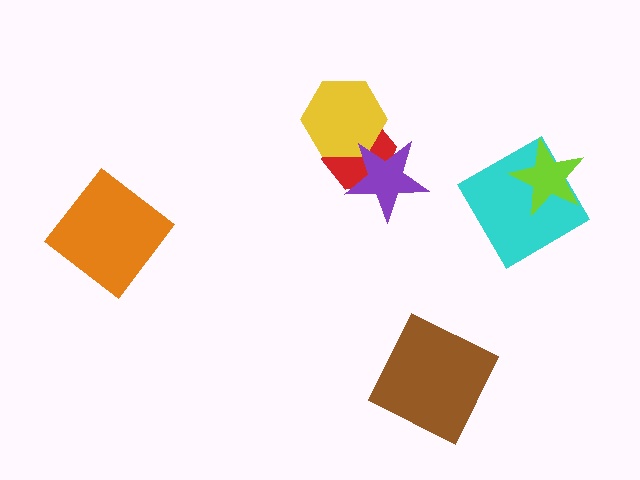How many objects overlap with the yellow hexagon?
2 objects overlap with the yellow hexagon.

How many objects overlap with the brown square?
0 objects overlap with the brown square.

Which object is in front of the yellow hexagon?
The purple star is in front of the yellow hexagon.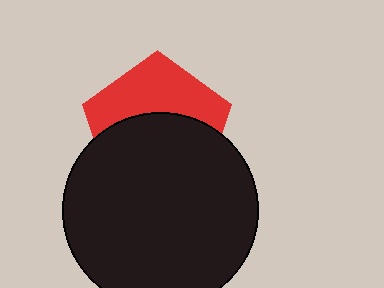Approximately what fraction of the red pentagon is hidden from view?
Roughly 56% of the red pentagon is hidden behind the black circle.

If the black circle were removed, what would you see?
You would see the complete red pentagon.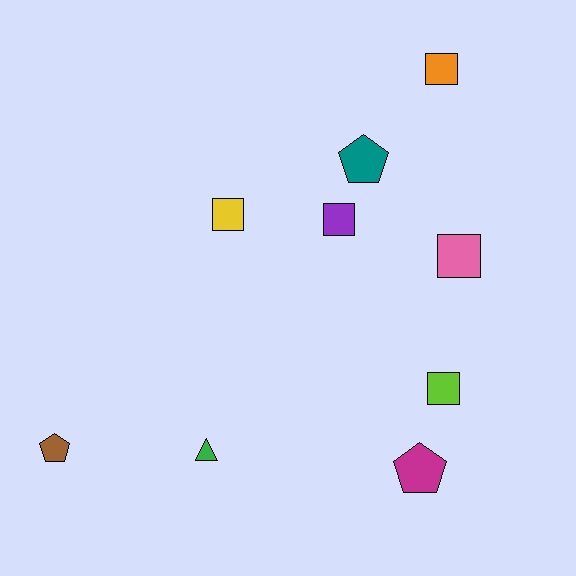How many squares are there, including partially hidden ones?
There are 5 squares.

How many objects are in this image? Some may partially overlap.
There are 9 objects.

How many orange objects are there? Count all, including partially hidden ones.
There is 1 orange object.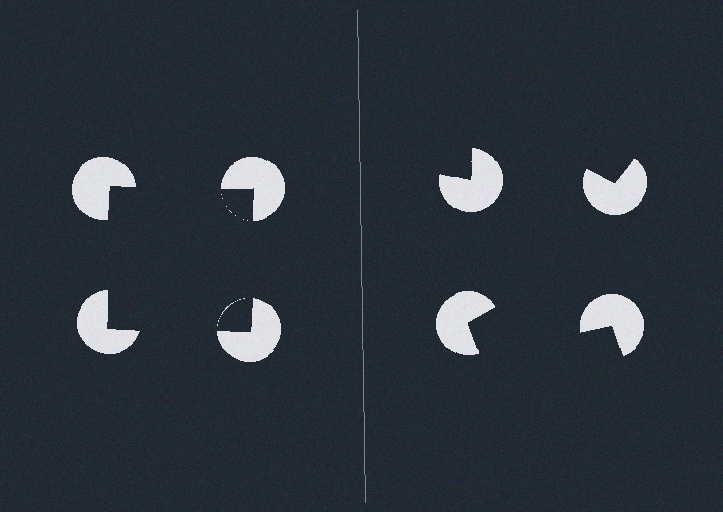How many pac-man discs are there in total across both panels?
8 — 4 on each side.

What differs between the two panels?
The pac-man discs are positioned identically on both sides; only the wedge orientations differ. On the left they align to a square; on the right they are misaligned.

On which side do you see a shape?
An illusory square appears on the left side. On the right side the wedge cuts are rotated, so no coherent shape forms.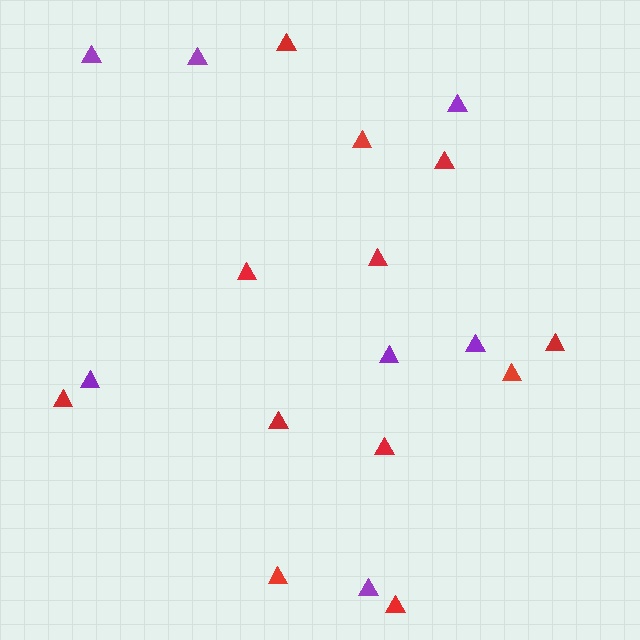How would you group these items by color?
There are 2 groups: one group of purple triangles (7) and one group of red triangles (12).